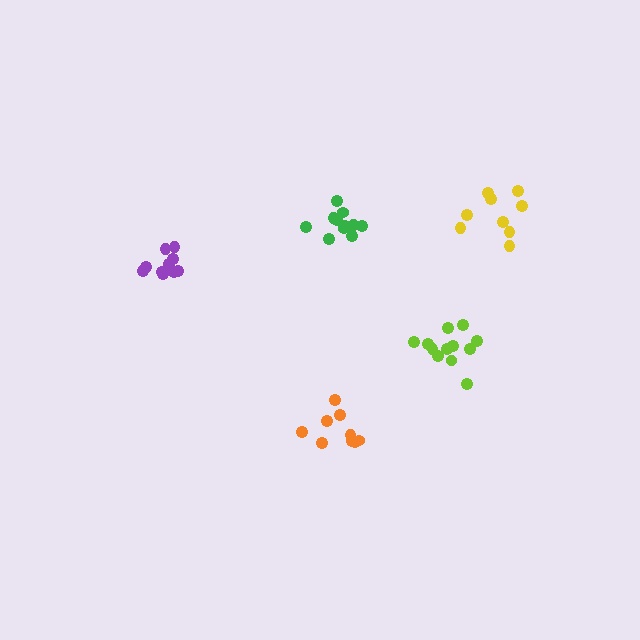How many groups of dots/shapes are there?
There are 5 groups.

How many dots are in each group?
Group 1: 10 dots, Group 2: 9 dots, Group 3: 9 dots, Group 4: 12 dots, Group 5: 11 dots (51 total).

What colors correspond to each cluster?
The clusters are colored: purple, orange, yellow, lime, green.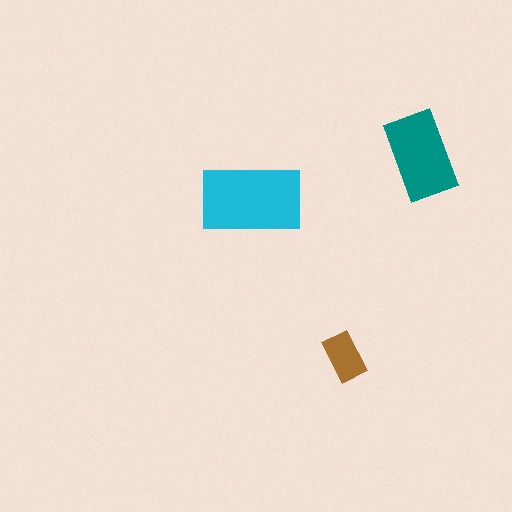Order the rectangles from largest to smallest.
the cyan one, the teal one, the brown one.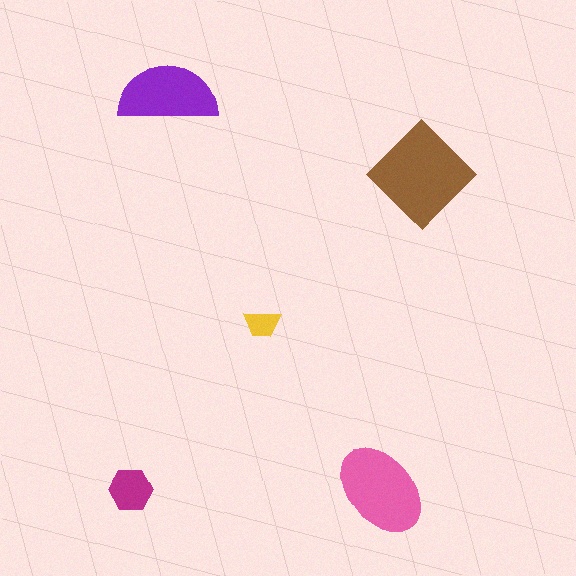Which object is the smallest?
The yellow trapezoid.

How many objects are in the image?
There are 5 objects in the image.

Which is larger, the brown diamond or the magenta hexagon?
The brown diamond.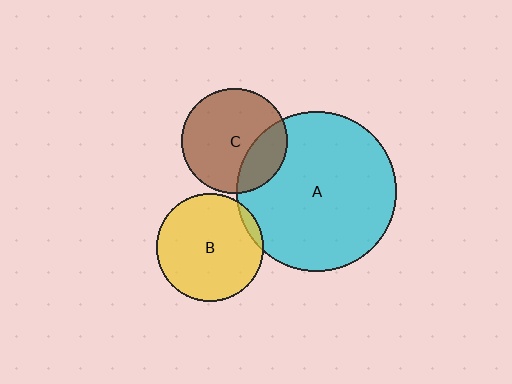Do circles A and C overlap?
Yes.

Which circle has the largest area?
Circle A (cyan).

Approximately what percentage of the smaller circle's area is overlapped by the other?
Approximately 25%.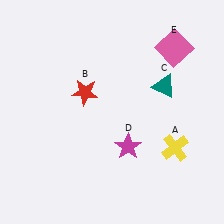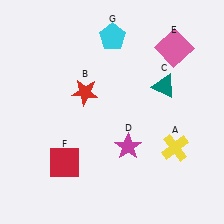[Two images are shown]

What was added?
A red square (F), a cyan pentagon (G) were added in Image 2.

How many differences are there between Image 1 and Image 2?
There are 2 differences between the two images.